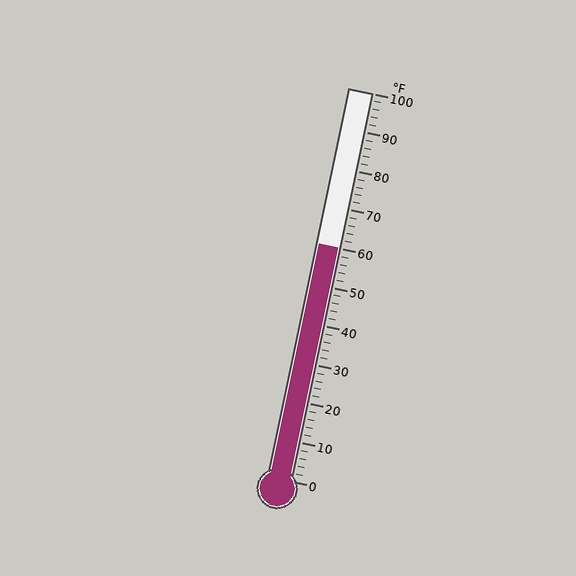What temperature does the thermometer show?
The thermometer shows approximately 60°F.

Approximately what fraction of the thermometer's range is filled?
The thermometer is filled to approximately 60% of its range.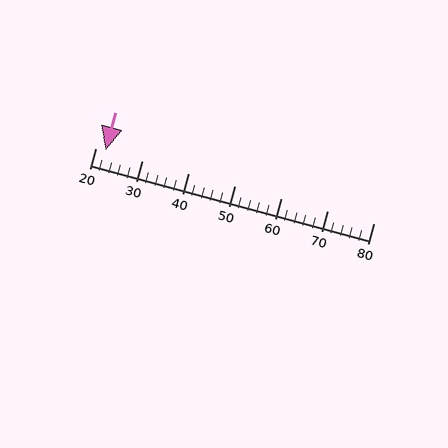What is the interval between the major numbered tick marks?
The major tick marks are spaced 10 units apart.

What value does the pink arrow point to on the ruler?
The pink arrow points to approximately 22.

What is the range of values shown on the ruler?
The ruler shows values from 20 to 80.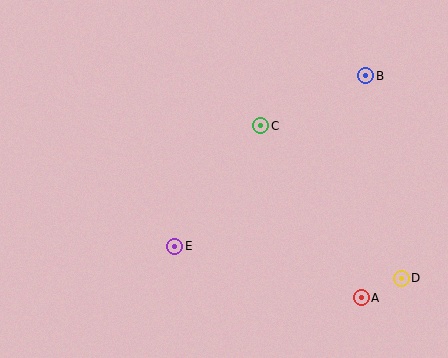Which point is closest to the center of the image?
Point C at (261, 126) is closest to the center.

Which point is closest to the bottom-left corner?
Point E is closest to the bottom-left corner.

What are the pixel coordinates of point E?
Point E is at (175, 246).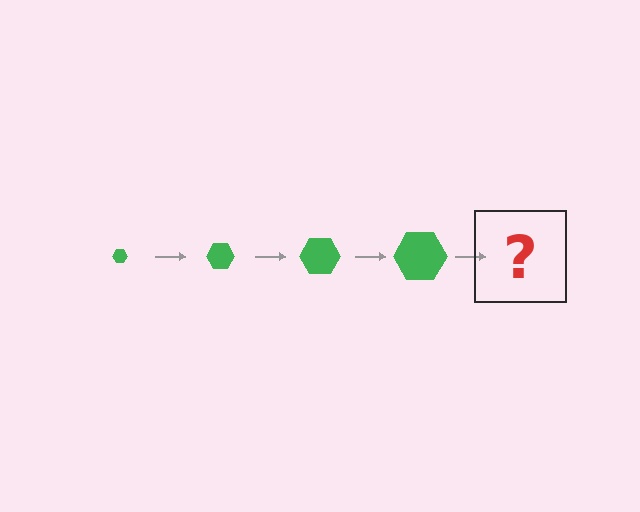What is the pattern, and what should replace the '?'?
The pattern is that the hexagon gets progressively larger each step. The '?' should be a green hexagon, larger than the previous one.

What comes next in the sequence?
The next element should be a green hexagon, larger than the previous one.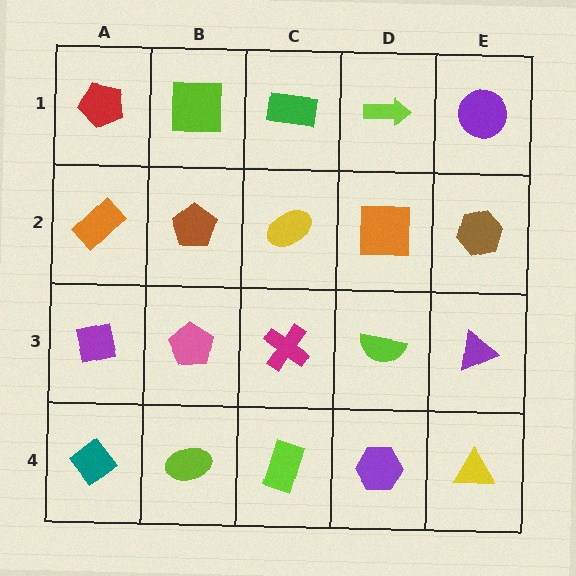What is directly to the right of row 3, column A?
A pink pentagon.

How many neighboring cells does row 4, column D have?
3.